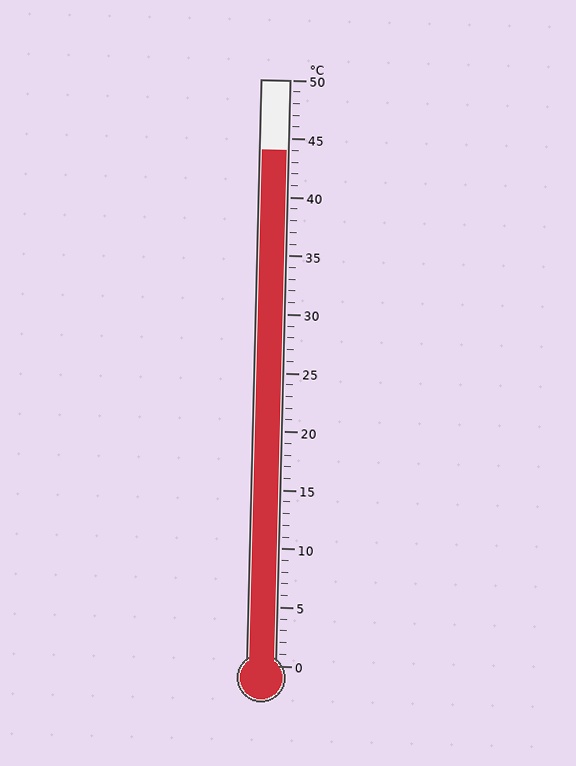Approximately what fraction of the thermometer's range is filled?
The thermometer is filled to approximately 90% of its range.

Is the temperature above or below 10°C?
The temperature is above 10°C.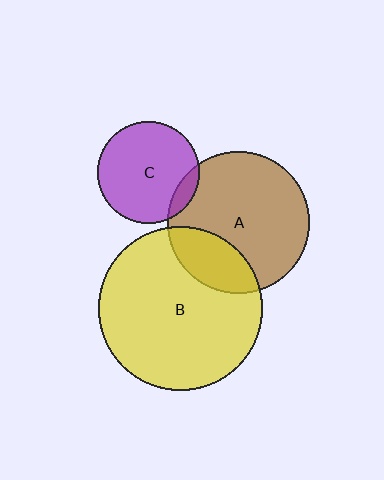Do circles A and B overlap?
Yes.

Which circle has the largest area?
Circle B (yellow).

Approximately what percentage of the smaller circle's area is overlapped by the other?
Approximately 25%.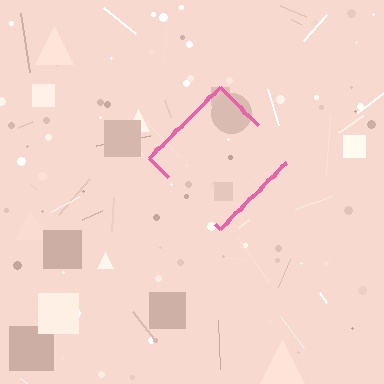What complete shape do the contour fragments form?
The contour fragments form a diamond.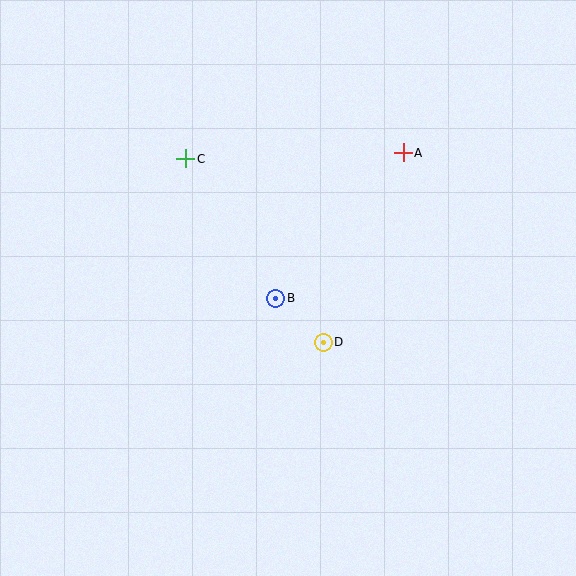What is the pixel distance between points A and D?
The distance between A and D is 206 pixels.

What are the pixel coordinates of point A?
Point A is at (403, 153).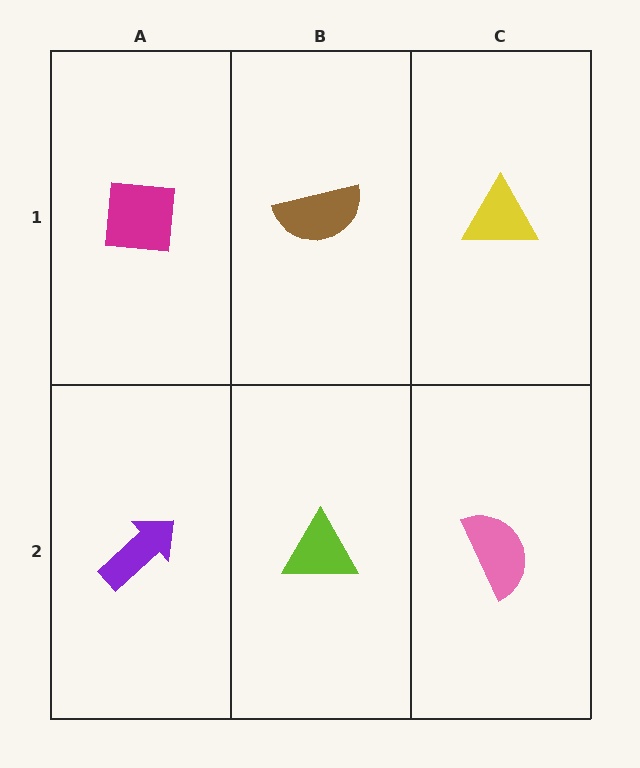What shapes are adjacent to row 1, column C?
A pink semicircle (row 2, column C), a brown semicircle (row 1, column B).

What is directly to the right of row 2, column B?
A pink semicircle.